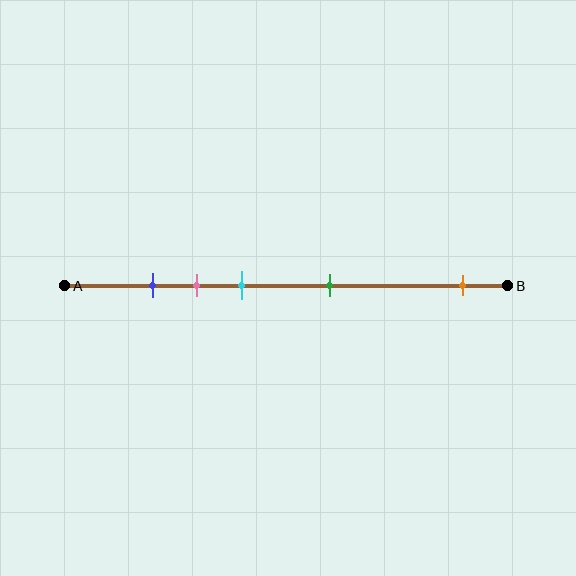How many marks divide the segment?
There are 5 marks dividing the segment.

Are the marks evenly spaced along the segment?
No, the marks are not evenly spaced.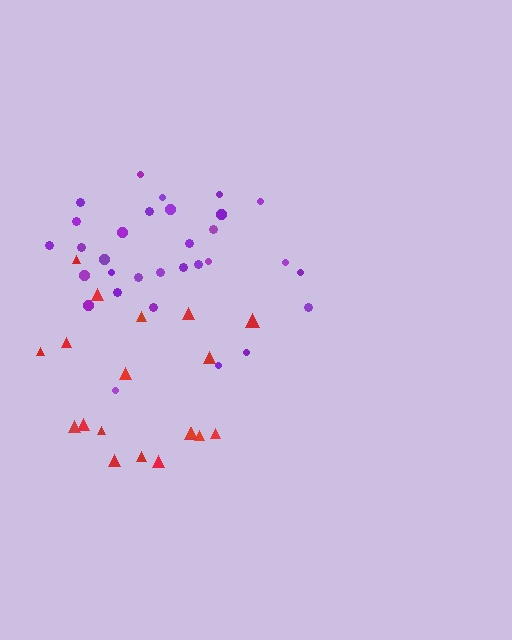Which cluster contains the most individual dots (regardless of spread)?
Purple (31).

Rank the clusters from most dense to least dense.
purple, red.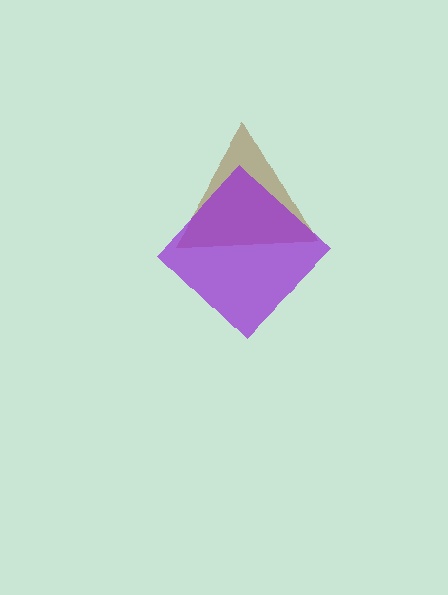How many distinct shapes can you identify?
There are 2 distinct shapes: a brown triangle, a purple diamond.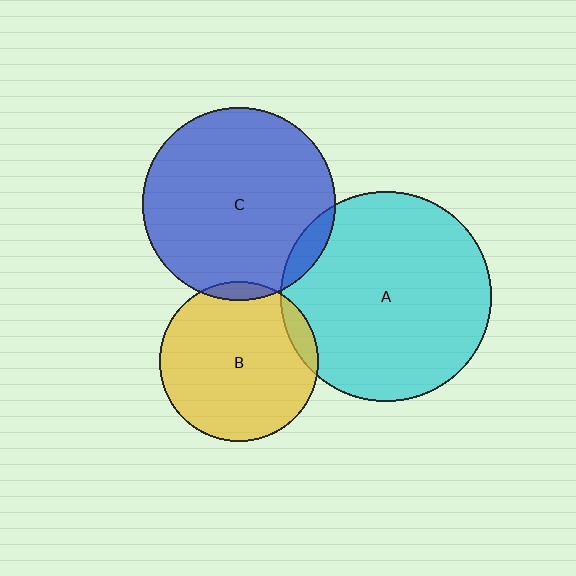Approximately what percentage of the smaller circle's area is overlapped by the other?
Approximately 5%.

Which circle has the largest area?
Circle A (cyan).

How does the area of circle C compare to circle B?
Approximately 1.5 times.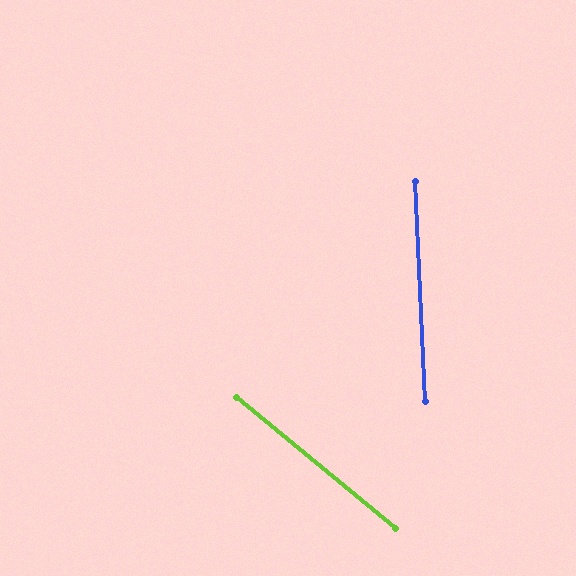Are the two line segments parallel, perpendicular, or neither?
Neither parallel nor perpendicular — they differ by about 48°.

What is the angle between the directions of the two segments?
Approximately 48 degrees.